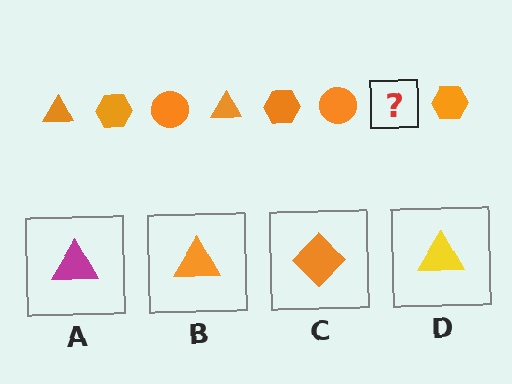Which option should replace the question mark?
Option B.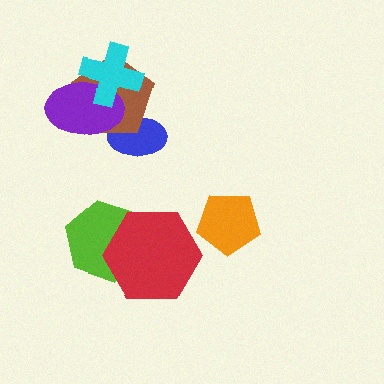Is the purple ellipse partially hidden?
Yes, it is partially covered by another shape.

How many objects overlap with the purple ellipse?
3 objects overlap with the purple ellipse.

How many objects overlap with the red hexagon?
1 object overlaps with the red hexagon.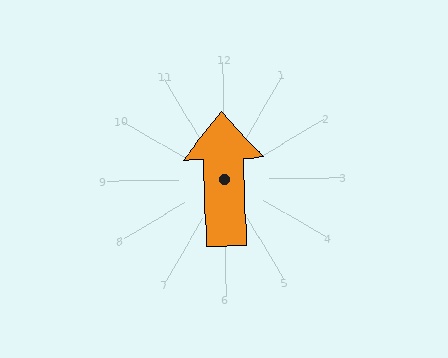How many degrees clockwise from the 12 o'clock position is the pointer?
Approximately 359 degrees.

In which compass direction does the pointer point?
North.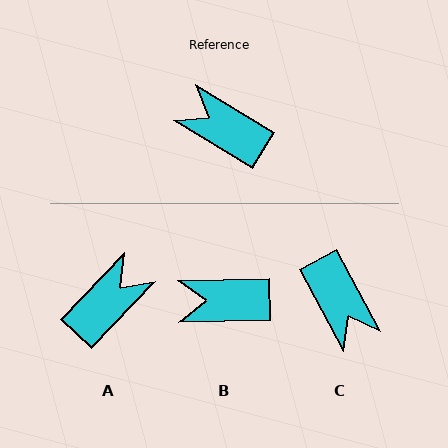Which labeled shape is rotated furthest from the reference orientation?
C, about 149 degrees away.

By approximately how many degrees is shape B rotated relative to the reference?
Approximately 32 degrees counter-clockwise.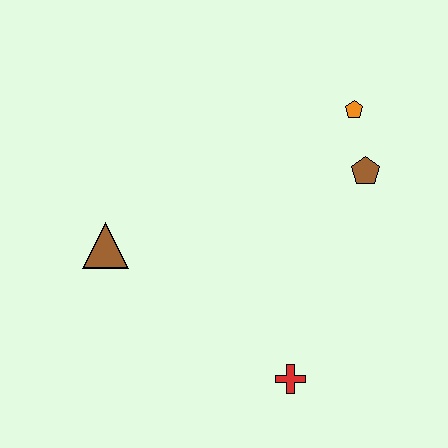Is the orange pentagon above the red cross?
Yes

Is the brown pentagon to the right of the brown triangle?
Yes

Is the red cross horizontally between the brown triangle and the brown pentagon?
Yes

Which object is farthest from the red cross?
The orange pentagon is farthest from the red cross.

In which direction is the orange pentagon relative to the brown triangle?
The orange pentagon is to the right of the brown triangle.